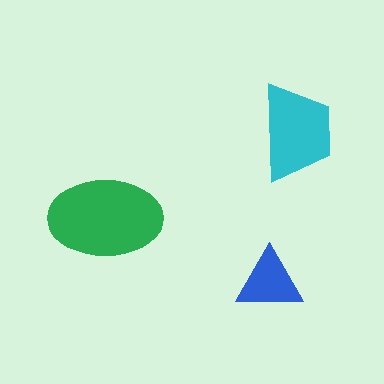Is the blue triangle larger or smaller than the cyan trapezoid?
Smaller.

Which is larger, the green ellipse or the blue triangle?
The green ellipse.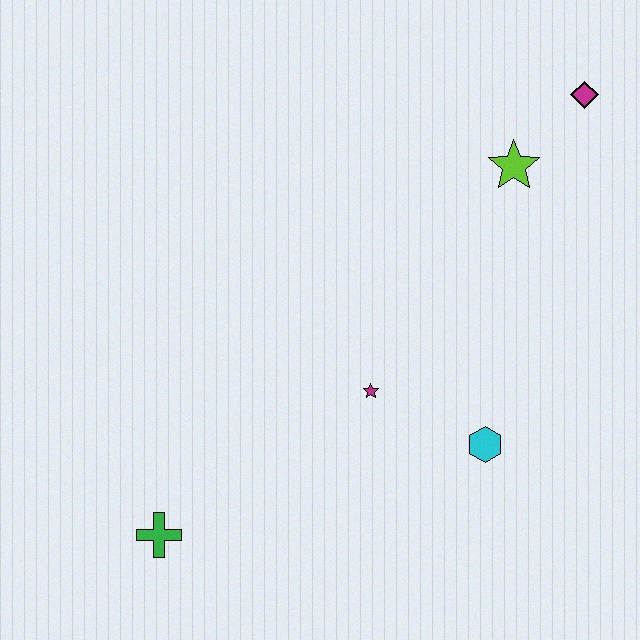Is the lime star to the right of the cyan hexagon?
Yes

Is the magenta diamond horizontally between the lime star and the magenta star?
No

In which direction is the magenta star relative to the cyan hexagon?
The magenta star is to the left of the cyan hexagon.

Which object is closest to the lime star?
The magenta diamond is closest to the lime star.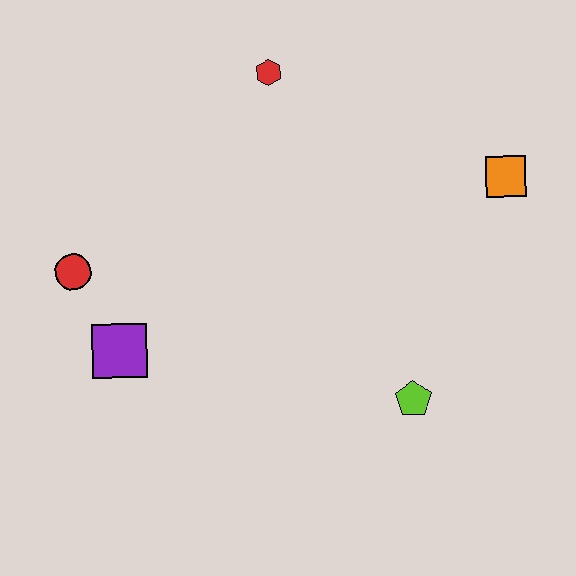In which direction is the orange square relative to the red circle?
The orange square is to the right of the red circle.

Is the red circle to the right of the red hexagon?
No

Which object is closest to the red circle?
The purple square is closest to the red circle.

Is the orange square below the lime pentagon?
No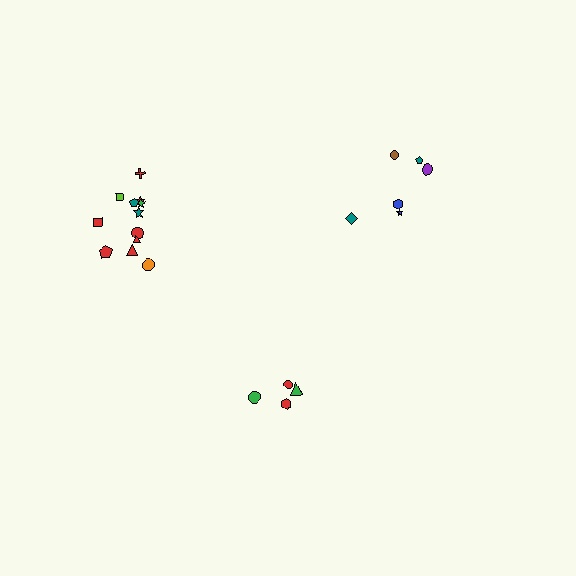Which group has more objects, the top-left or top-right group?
The top-left group.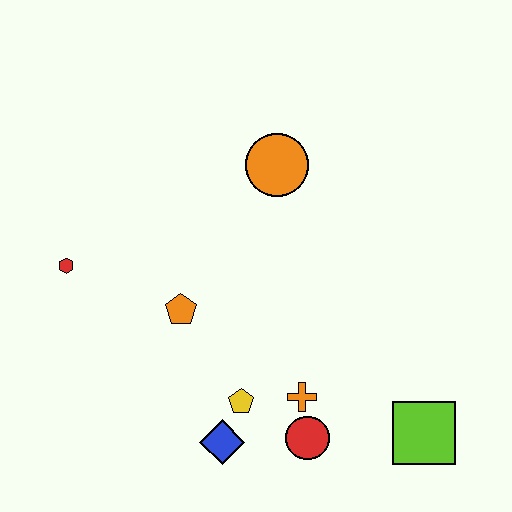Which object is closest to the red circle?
The orange cross is closest to the red circle.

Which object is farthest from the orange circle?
The lime square is farthest from the orange circle.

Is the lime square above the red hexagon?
No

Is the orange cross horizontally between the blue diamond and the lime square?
Yes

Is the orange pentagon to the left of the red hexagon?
No